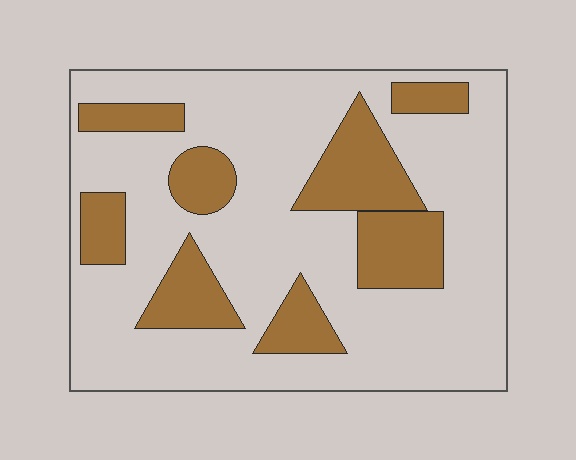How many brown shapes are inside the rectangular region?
8.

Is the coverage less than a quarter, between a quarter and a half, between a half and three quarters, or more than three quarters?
Between a quarter and a half.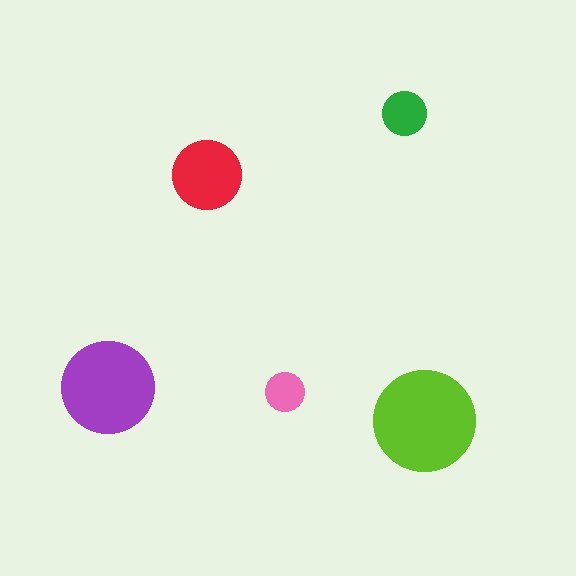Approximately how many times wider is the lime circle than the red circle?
About 1.5 times wider.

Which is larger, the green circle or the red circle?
The red one.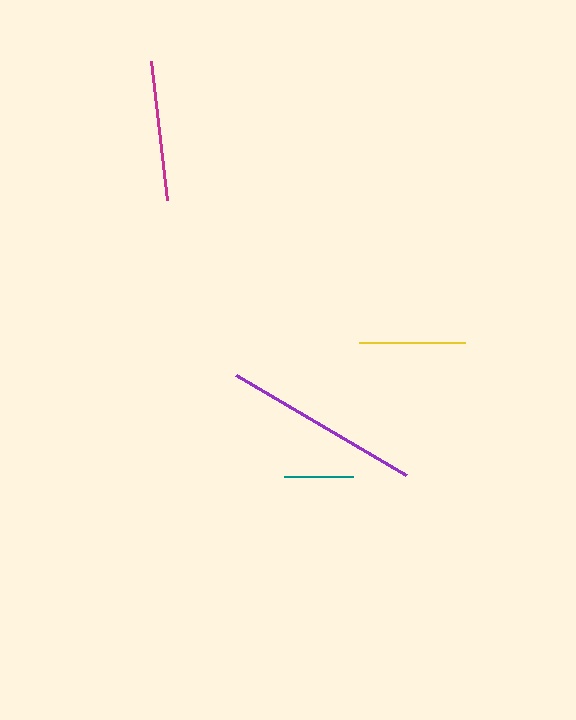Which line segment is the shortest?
The teal line is the shortest at approximately 69 pixels.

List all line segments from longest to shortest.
From longest to shortest: purple, magenta, yellow, teal.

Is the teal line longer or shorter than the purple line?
The purple line is longer than the teal line.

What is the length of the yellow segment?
The yellow segment is approximately 106 pixels long.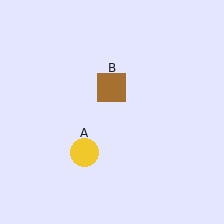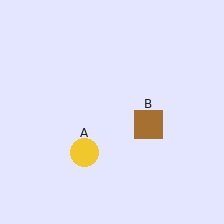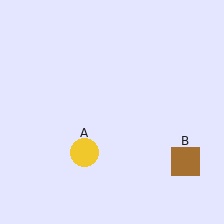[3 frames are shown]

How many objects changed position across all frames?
1 object changed position: brown square (object B).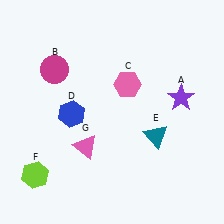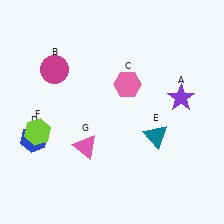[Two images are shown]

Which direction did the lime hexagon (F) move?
The lime hexagon (F) moved up.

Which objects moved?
The objects that moved are: the blue hexagon (D), the lime hexagon (F).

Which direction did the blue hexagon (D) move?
The blue hexagon (D) moved left.